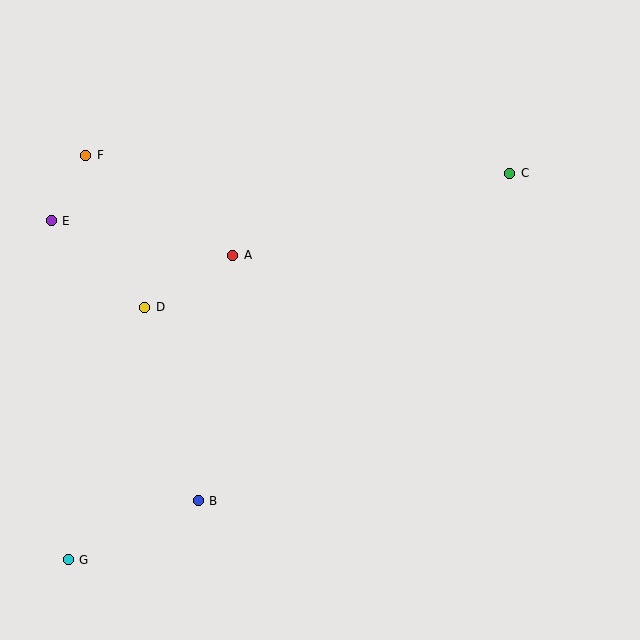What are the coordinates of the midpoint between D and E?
The midpoint between D and E is at (98, 264).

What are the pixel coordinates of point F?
Point F is at (86, 155).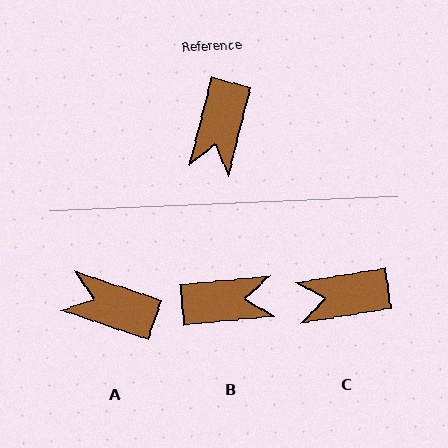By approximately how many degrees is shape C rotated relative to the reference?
Approximately 67 degrees clockwise.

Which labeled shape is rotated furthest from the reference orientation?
B, about 109 degrees away.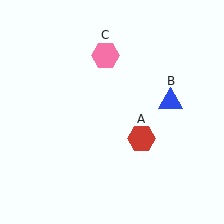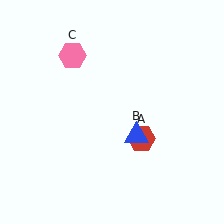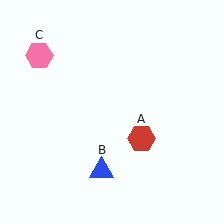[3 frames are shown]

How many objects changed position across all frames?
2 objects changed position: blue triangle (object B), pink hexagon (object C).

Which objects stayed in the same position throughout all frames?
Red hexagon (object A) remained stationary.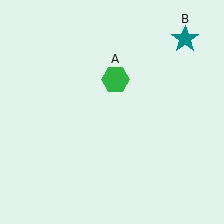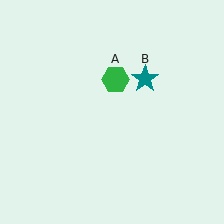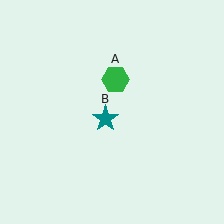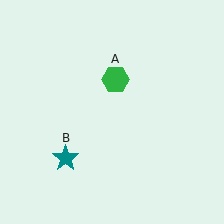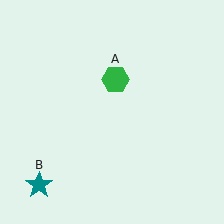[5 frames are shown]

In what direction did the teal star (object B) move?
The teal star (object B) moved down and to the left.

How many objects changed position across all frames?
1 object changed position: teal star (object B).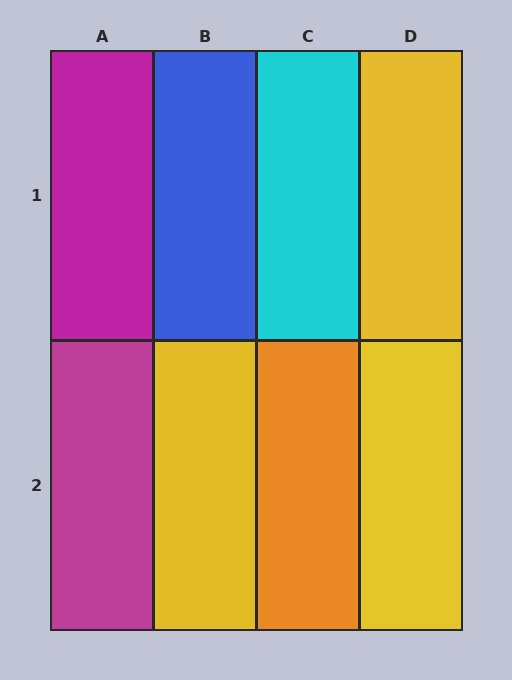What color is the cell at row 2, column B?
Yellow.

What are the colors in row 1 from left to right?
Magenta, blue, cyan, yellow.